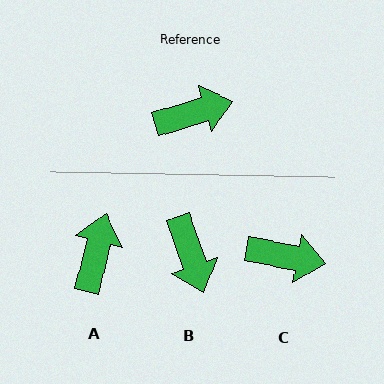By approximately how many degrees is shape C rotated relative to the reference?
Approximately 28 degrees clockwise.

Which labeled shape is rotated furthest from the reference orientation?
B, about 88 degrees away.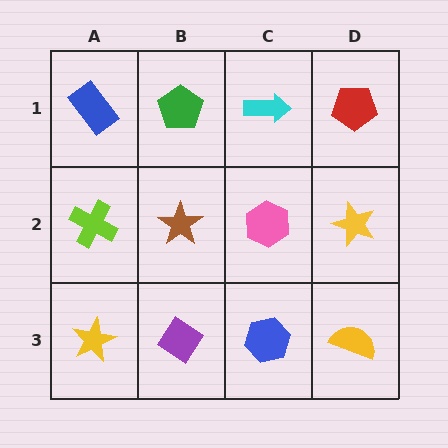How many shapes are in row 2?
4 shapes.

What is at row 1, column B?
A green pentagon.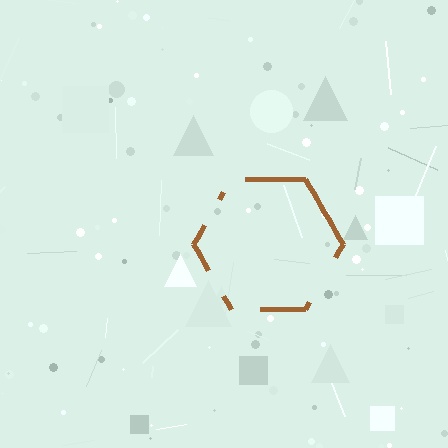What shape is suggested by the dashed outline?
The dashed outline suggests a hexagon.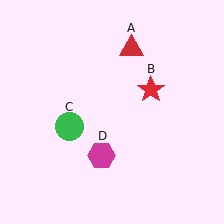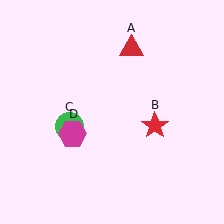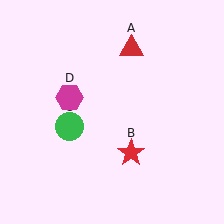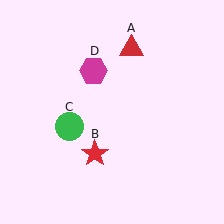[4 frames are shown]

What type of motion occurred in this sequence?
The red star (object B), magenta hexagon (object D) rotated clockwise around the center of the scene.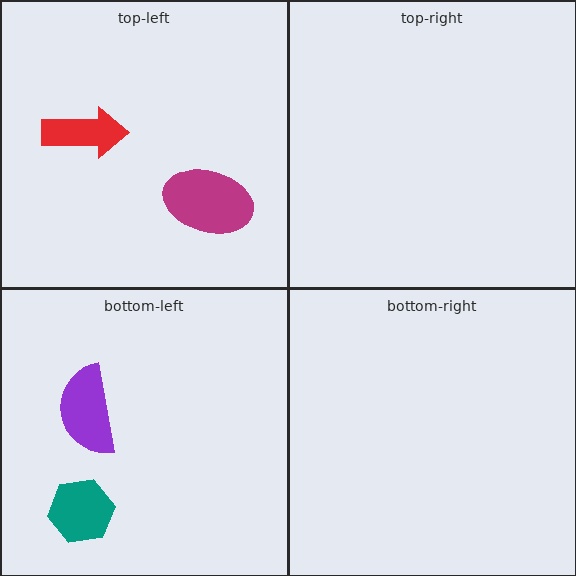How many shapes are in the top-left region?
2.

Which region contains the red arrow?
The top-left region.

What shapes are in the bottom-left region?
The purple semicircle, the teal hexagon.